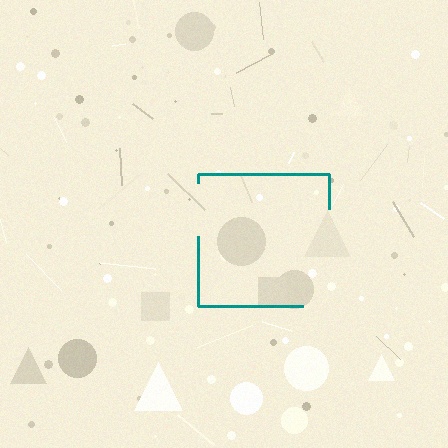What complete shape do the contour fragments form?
The contour fragments form a square.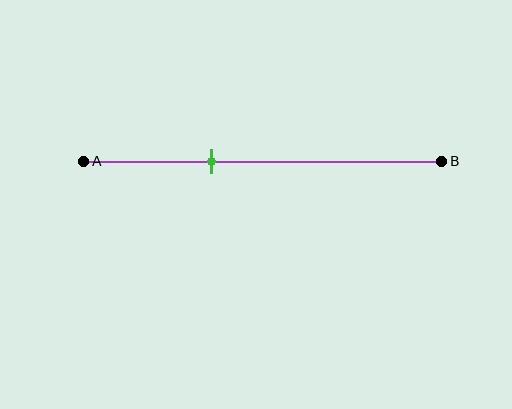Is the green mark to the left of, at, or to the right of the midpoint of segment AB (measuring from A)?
The green mark is to the left of the midpoint of segment AB.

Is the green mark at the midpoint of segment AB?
No, the mark is at about 35% from A, not at the 50% midpoint.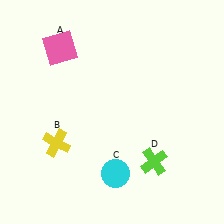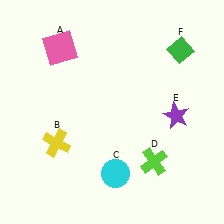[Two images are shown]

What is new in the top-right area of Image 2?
A green diamond (F) was added in the top-right area of Image 2.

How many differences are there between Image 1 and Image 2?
There are 2 differences between the two images.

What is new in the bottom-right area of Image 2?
A purple star (E) was added in the bottom-right area of Image 2.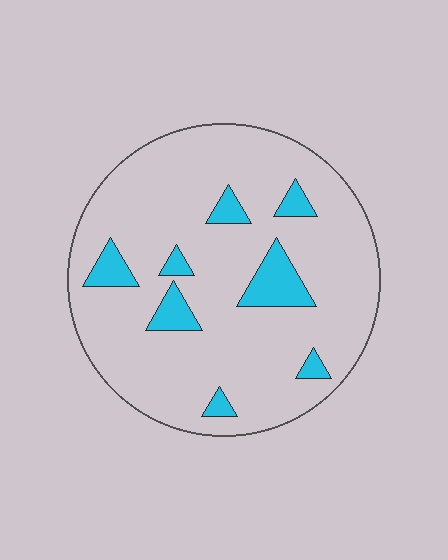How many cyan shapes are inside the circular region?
8.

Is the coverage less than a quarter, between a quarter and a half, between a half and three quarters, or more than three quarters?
Less than a quarter.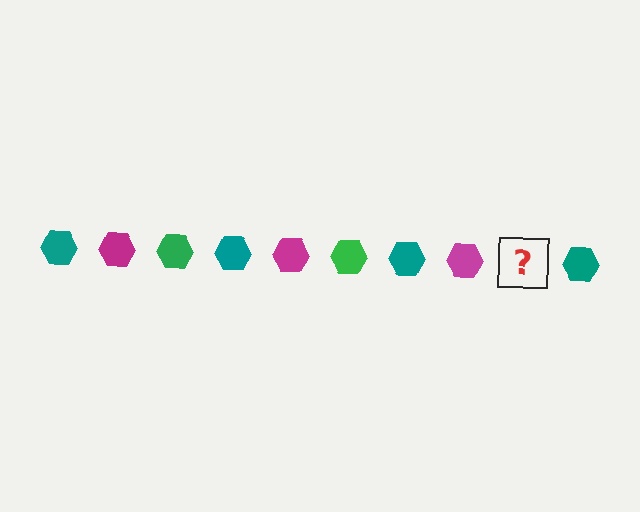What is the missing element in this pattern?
The missing element is a green hexagon.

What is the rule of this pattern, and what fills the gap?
The rule is that the pattern cycles through teal, magenta, green hexagons. The gap should be filled with a green hexagon.